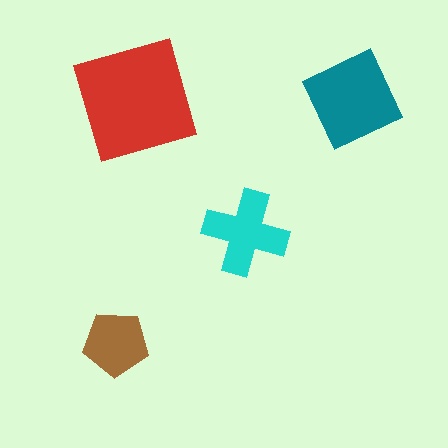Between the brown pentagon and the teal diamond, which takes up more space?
The teal diamond.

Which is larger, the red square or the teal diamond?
The red square.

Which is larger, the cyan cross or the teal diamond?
The teal diamond.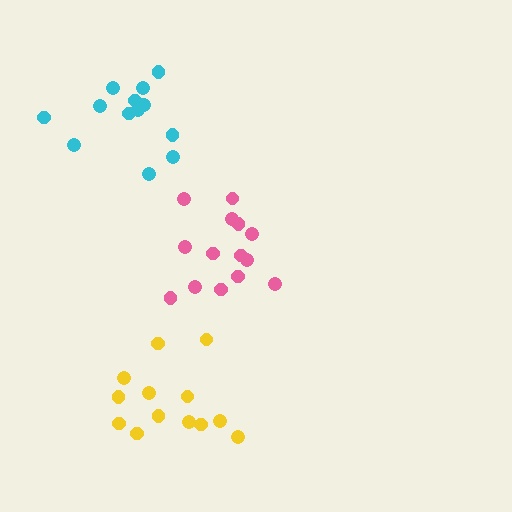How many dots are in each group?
Group 1: 13 dots, Group 2: 13 dots, Group 3: 14 dots (40 total).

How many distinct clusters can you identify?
There are 3 distinct clusters.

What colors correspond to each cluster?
The clusters are colored: cyan, yellow, pink.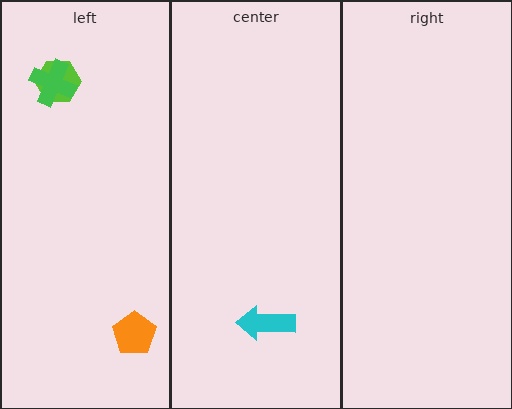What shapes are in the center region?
The cyan arrow.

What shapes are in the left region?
The orange pentagon, the lime hexagon, the green cross.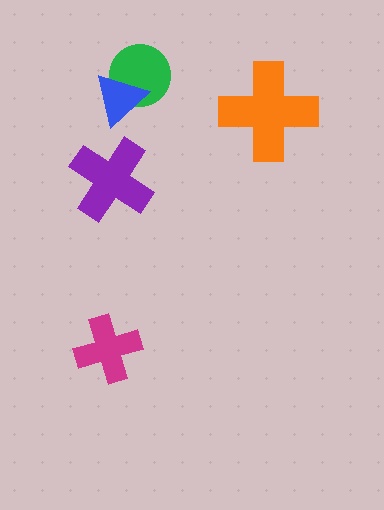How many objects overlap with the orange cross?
0 objects overlap with the orange cross.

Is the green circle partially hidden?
Yes, it is partially covered by another shape.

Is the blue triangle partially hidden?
No, no other shape covers it.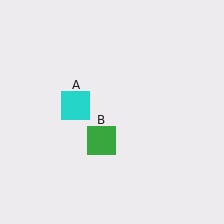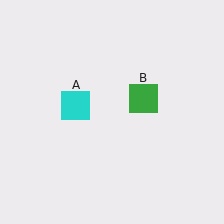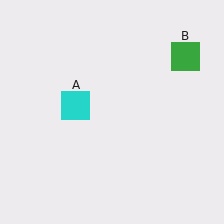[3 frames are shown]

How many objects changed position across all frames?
1 object changed position: green square (object B).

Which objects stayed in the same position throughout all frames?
Cyan square (object A) remained stationary.